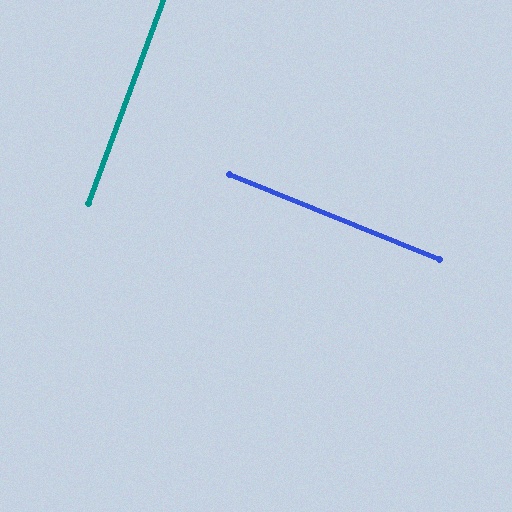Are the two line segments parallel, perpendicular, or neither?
Perpendicular — they meet at approximately 88°.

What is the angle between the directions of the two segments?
Approximately 88 degrees.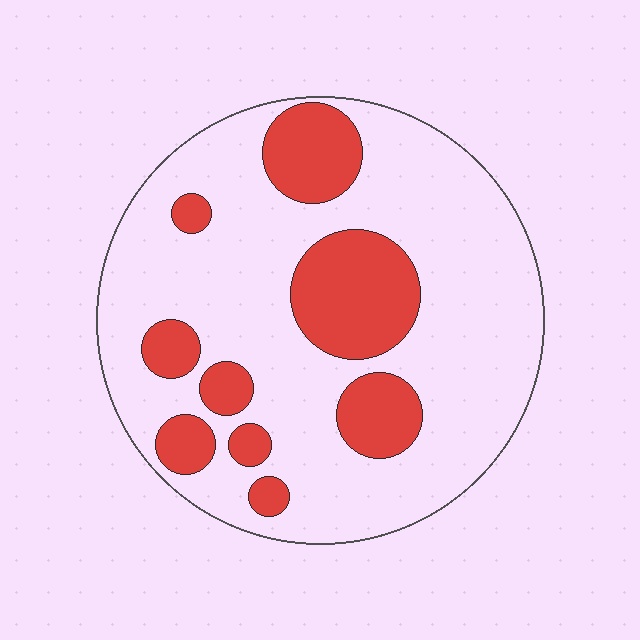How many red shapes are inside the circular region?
9.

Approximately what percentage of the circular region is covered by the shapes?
Approximately 25%.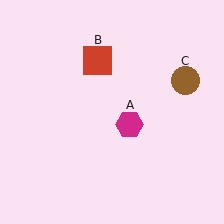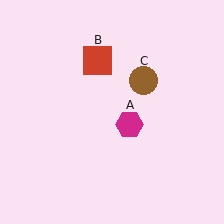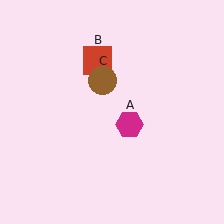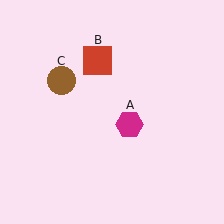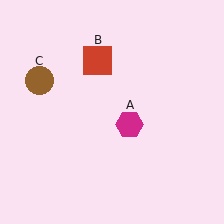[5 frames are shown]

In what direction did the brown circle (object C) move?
The brown circle (object C) moved left.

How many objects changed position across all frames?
1 object changed position: brown circle (object C).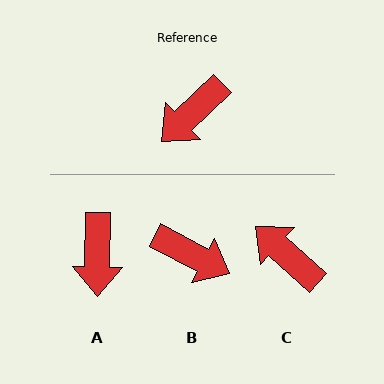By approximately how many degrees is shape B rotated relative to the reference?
Approximately 109 degrees counter-clockwise.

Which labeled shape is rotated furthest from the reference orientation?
B, about 109 degrees away.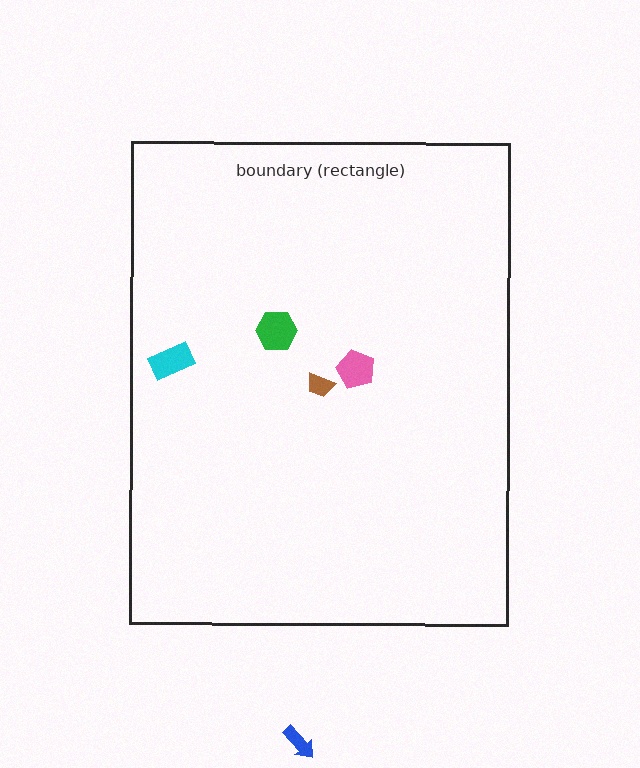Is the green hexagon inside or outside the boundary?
Inside.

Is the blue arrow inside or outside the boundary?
Outside.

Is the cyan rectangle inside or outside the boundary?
Inside.